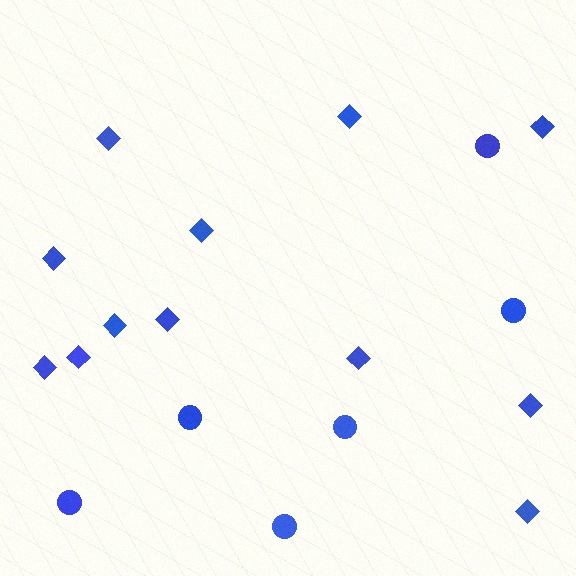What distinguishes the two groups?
There are 2 groups: one group of diamonds (12) and one group of circles (6).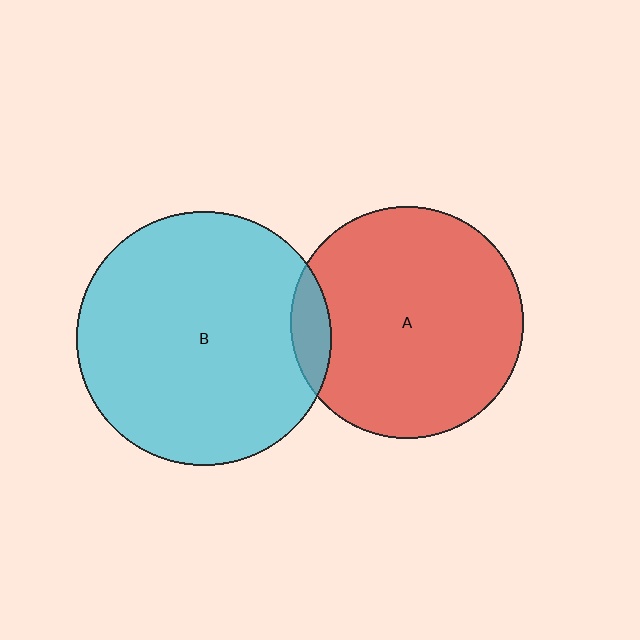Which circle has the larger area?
Circle B (cyan).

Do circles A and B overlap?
Yes.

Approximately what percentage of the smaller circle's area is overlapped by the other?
Approximately 10%.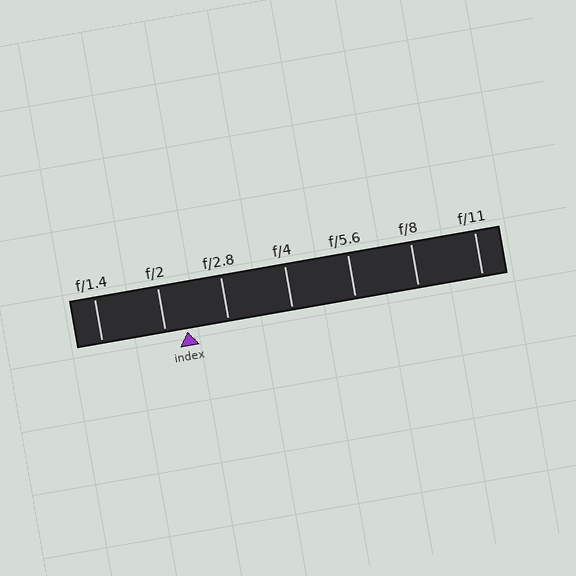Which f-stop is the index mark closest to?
The index mark is closest to f/2.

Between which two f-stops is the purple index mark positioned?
The index mark is between f/2 and f/2.8.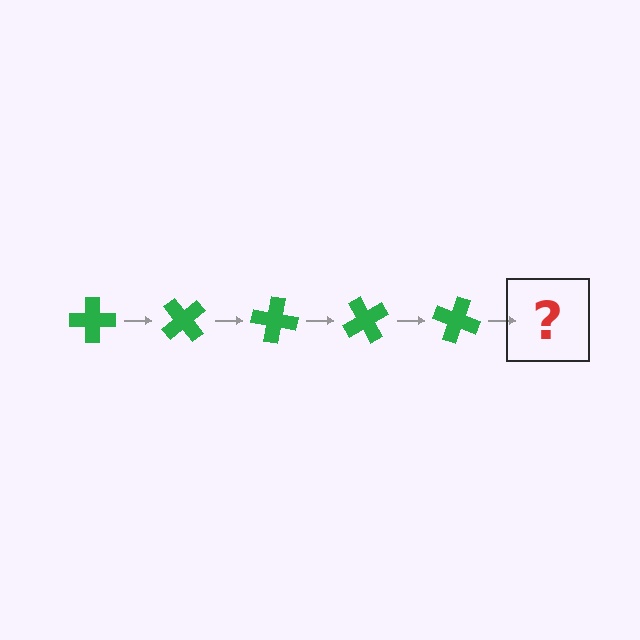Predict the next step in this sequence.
The next step is a green cross rotated 250 degrees.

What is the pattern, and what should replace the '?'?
The pattern is that the cross rotates 50 degrees each step. The '?' should be a green cross rotated 250 degrees.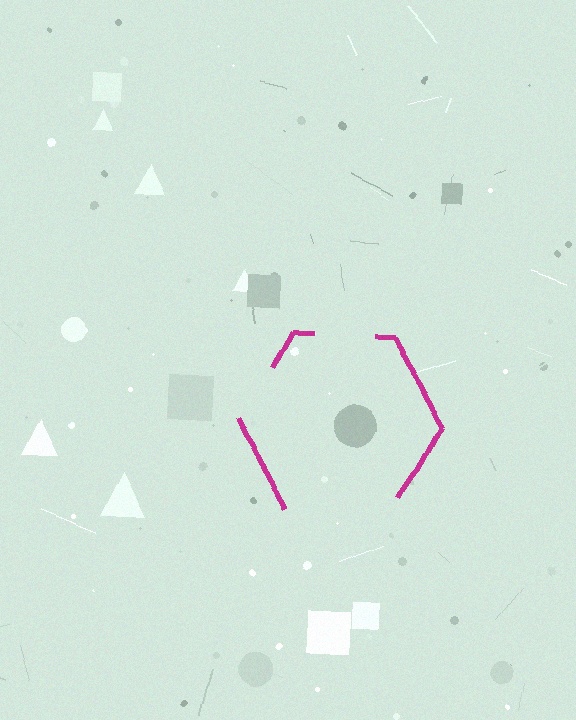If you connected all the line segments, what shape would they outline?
They would outline a hexagon.